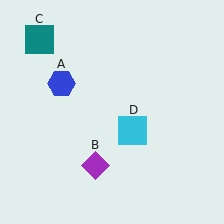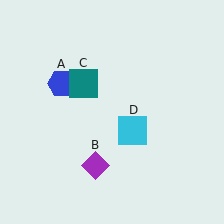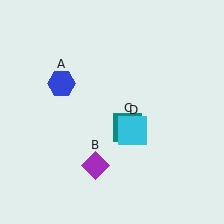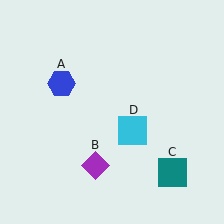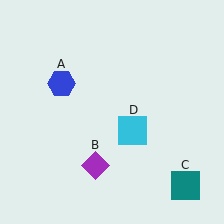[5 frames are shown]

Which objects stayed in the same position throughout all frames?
Blue hexagon (object A) and purple diamond (object B) and cyan square (object D) remained stationary.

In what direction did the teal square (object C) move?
The teal square (object C) moved down and to the right.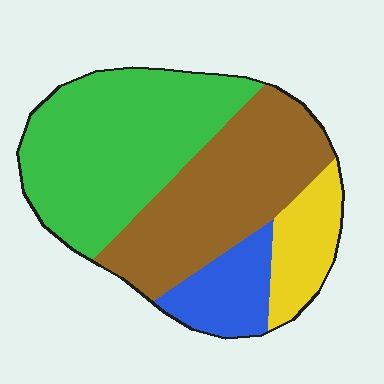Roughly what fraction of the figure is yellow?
Yellow takes up about one eighth (1/8) of the figure.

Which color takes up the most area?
Green, at roughly 40%.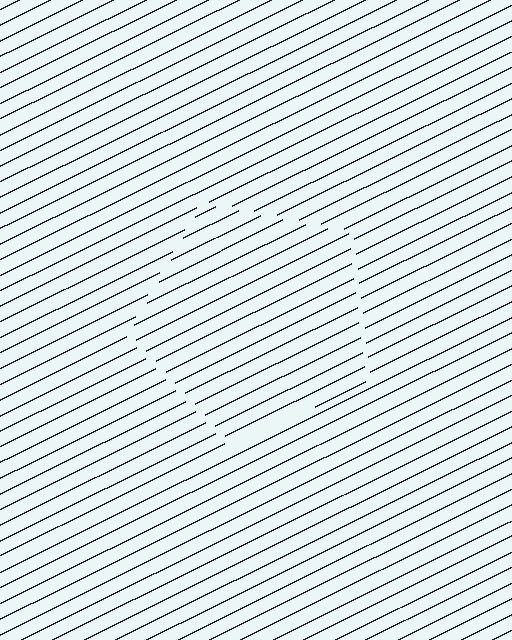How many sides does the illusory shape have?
5 sides — the line-ends trace a pentagon.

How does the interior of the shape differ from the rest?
The interior of the shape contains the same grating, shifted by half a period — the contour is defined by the phase discontinuity where line-ends from the inner and outer gratings abut.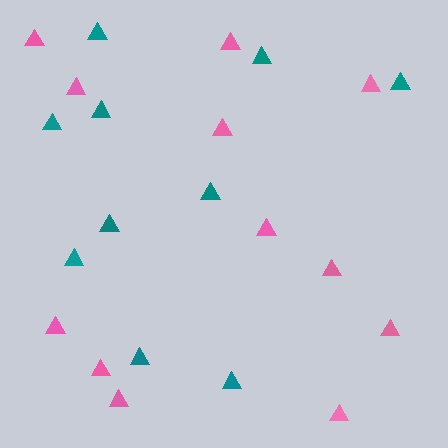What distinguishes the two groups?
There are 2 groups: one group of pink triangles (12) and one group of teal triangles (10).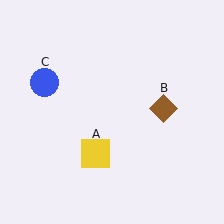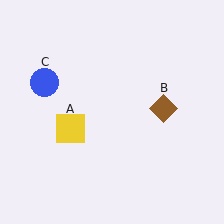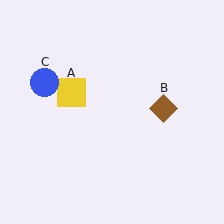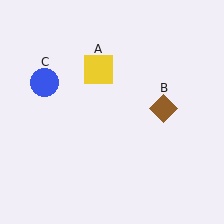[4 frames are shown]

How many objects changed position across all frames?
1 object changed position: yellow square (object A).